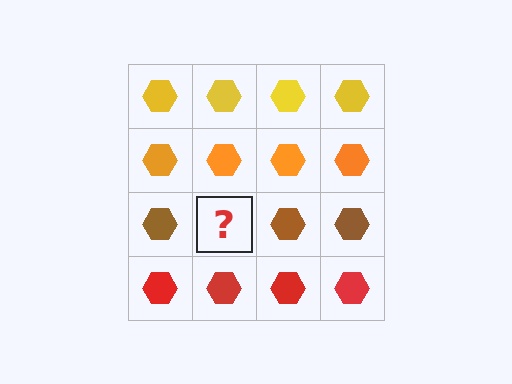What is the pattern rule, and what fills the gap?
The rule is that each row has a consistent color. The gap should be filled with a brown hexagon.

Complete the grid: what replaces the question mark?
The question mark should be replaced with a brown hexagon.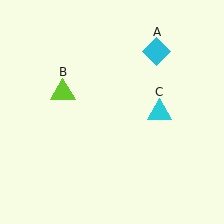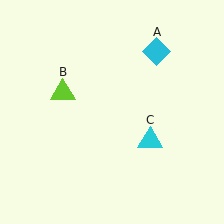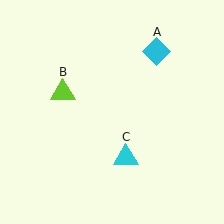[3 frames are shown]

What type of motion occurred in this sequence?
The cyan triangle (object C) rotated clockwise around the center of the scene.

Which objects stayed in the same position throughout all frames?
Cyan diamond (object A) and lime triangle (object B) remained stationary.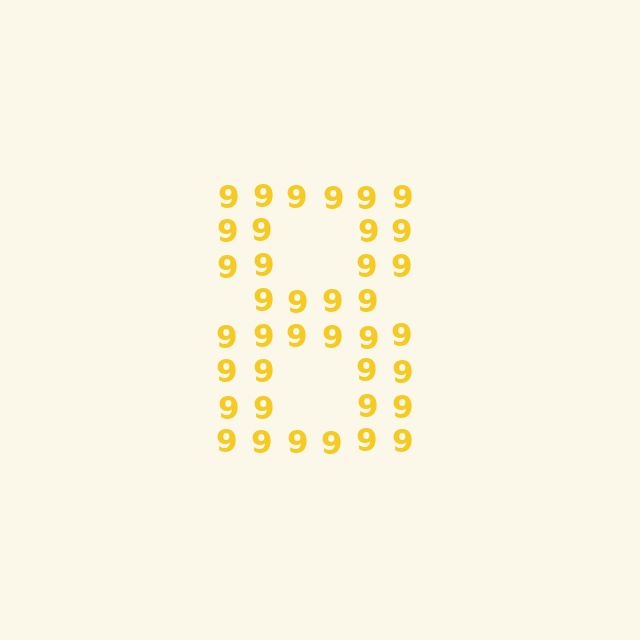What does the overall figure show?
The overall figure shows the digit 8.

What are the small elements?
The small elements are digit 9's.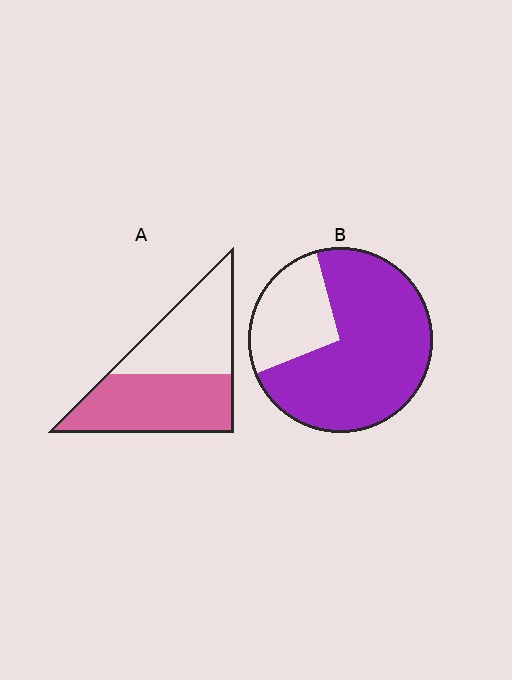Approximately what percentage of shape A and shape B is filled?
A is approximately 55% and B is approximately 75%.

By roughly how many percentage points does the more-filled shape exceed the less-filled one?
By roughly 20 percentage points (B over A).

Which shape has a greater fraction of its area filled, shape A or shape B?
Shape B.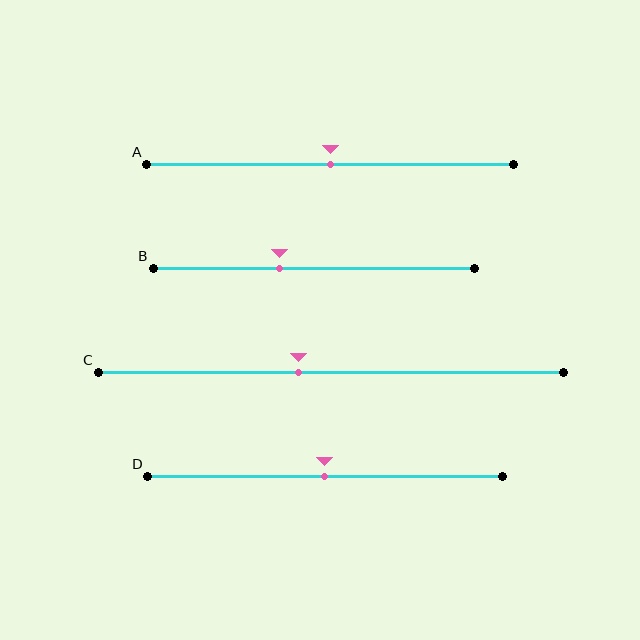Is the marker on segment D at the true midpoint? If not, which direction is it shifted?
Yes, the marker on segment D is at the true midpoint.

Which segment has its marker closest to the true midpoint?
Segment A has its marker closest to the true midpoint.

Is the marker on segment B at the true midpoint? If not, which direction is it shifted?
No, the marker on segment B is shifted to the left by about 11% of the segment length.